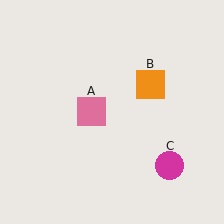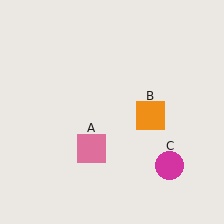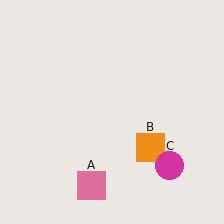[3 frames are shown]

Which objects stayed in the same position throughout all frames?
Magenta circle (object C) remained stationary.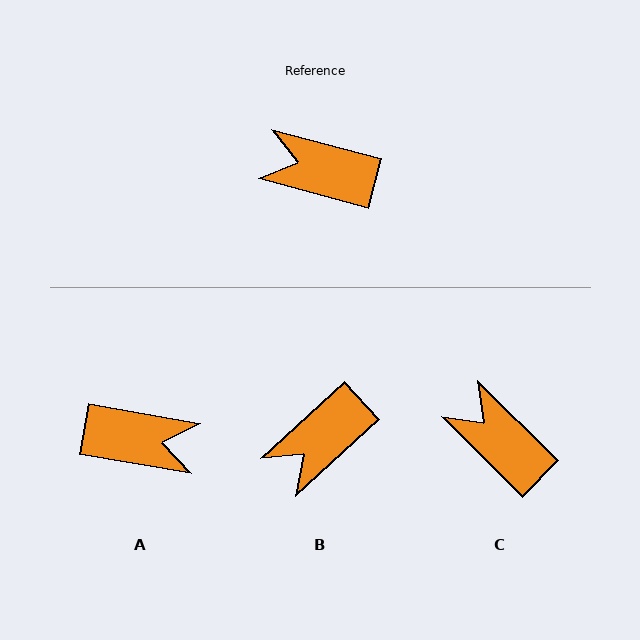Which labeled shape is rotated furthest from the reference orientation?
A, about 175 degrees away.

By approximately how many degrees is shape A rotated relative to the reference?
Approximately 175 degrees clockwise.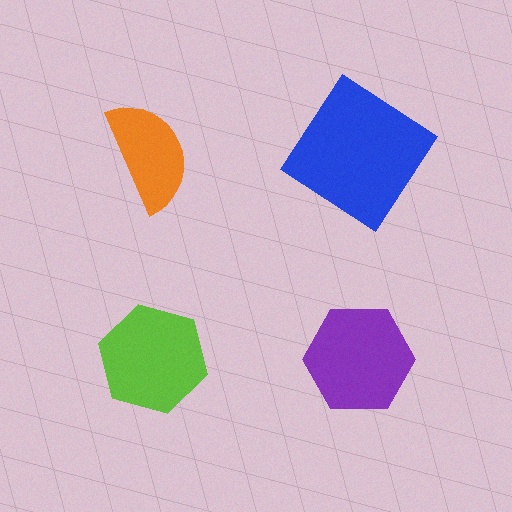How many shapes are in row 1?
2 shapes.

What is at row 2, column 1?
A lime hexagon.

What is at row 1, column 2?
A blue diamond.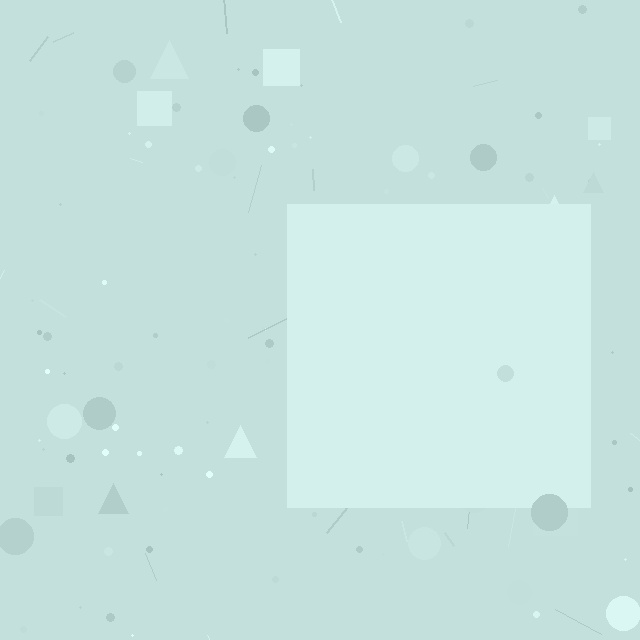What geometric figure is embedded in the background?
A square is embedded in the background.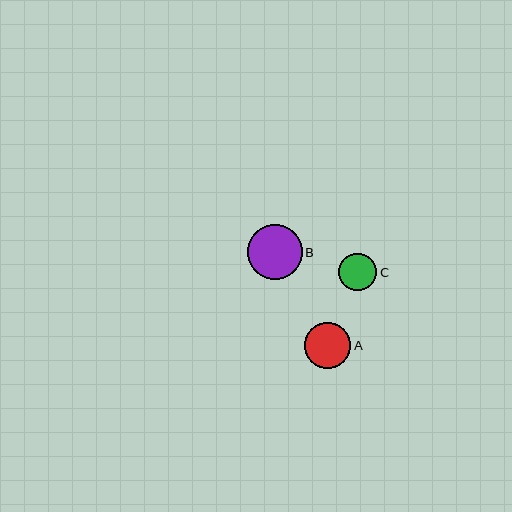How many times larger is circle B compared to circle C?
Circle B is approximately 1.4 times the size of circle C.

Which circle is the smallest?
Circle C is the smallest with a size of approximately 38 pixels.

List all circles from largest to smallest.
From largest to smallest: B, A, C.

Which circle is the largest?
Circle B is the largest with a size of approximately 55 pixels.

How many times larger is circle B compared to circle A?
Circle B is approximately 1.2 times the size of circle A.